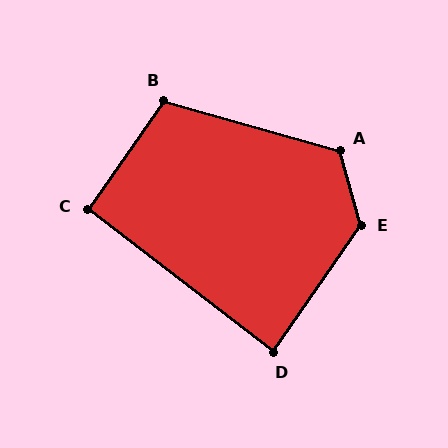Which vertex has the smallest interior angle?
D, at approximately 87 degrees.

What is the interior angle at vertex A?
Approximately 122 degrees (obtuse).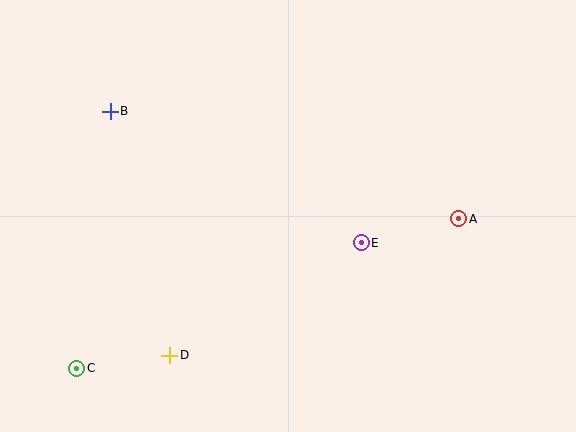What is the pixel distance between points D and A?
The distance between D and A is 320 pixels.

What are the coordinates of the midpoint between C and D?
The midpoint between C and D is at (123, 362).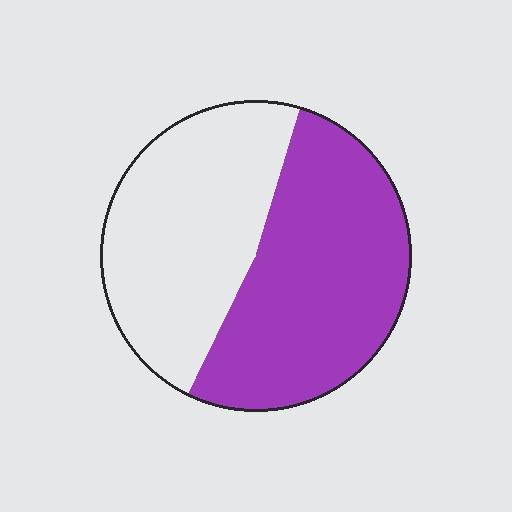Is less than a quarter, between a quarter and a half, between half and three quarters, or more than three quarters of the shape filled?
Between half and three quarters.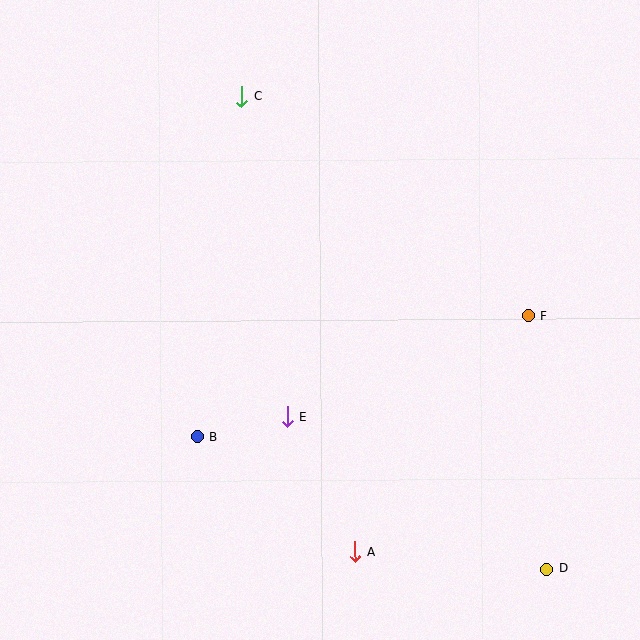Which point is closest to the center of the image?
Point E at (287, 417) is closest to the center.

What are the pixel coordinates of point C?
Point C is at (242, 97).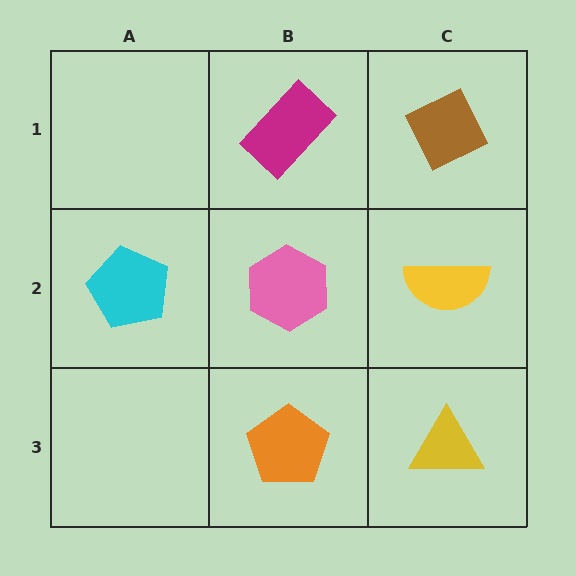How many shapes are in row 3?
2 shapes.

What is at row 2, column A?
A cyan pentagon.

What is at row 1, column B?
A magenta rectangle.